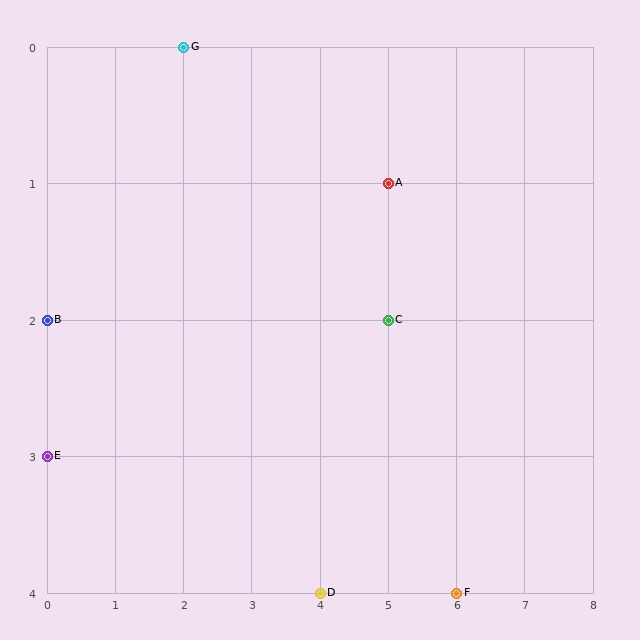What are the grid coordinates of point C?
Point C is at grid coordinates (5, 2).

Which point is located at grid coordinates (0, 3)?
Point E is at (0, 3).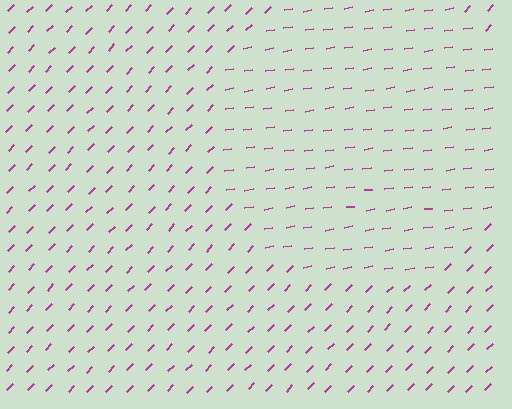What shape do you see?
I see a circle.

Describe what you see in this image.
The image is filled with small magenta line segments. A circle region in the image has lines oriented differently from the surrounding lines, creating a visible texture boundary.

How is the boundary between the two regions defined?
The boundary is defined purely by a change in line orientation (approximately 37 degrees difference). All lines are the same color and thickness.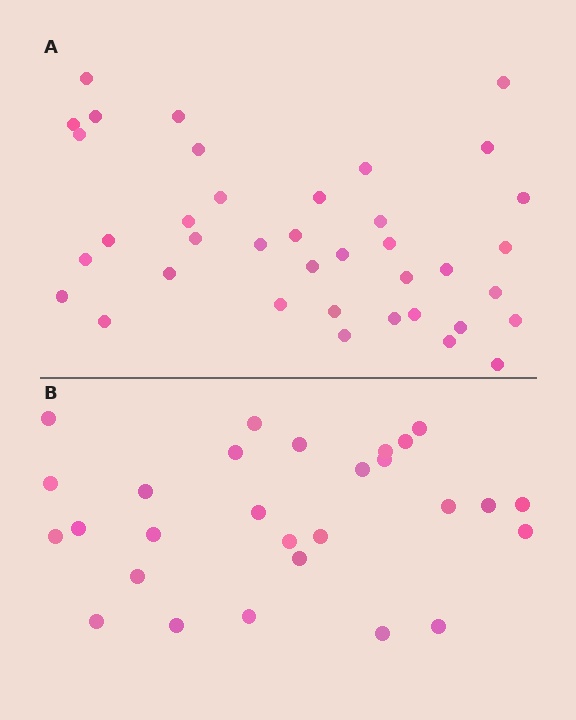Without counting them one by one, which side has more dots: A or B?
Region A (the top region) has more dots.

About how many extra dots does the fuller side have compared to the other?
Region A has roughly 10 or so more dots than region B.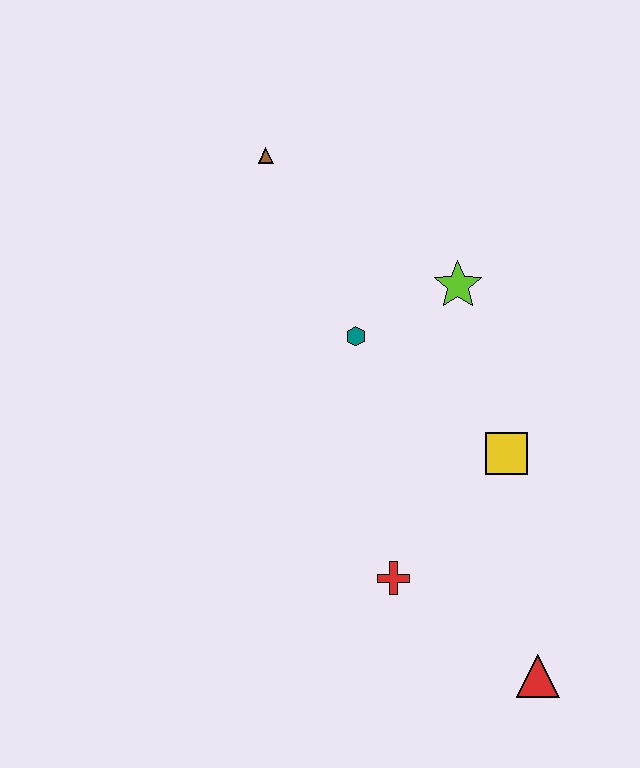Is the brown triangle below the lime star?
No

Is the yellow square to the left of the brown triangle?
No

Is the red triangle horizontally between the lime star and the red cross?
No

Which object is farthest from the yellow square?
The brown triangle is farthest from the yellow square.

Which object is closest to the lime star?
The teal hexagon is closest to the lime star.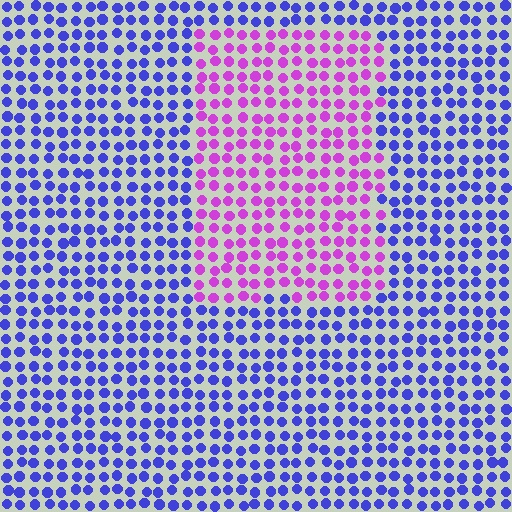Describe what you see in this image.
The image is filled with small blue elements in a uniform arrangement. A rectangle-shaped region is visible where the elements are tinted to a slightly different hue, forming a subtle color boundary.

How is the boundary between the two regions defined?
The boundary is defined purely by a slight shift in hue (about 57 degrees). Spacing, size, and orientation are identical on both sides.